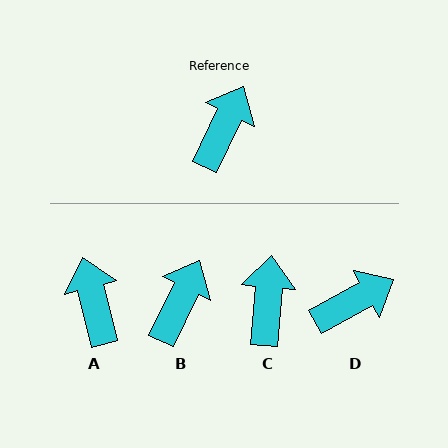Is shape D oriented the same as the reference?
No, it is off by about 36 degrees.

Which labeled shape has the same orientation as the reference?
B.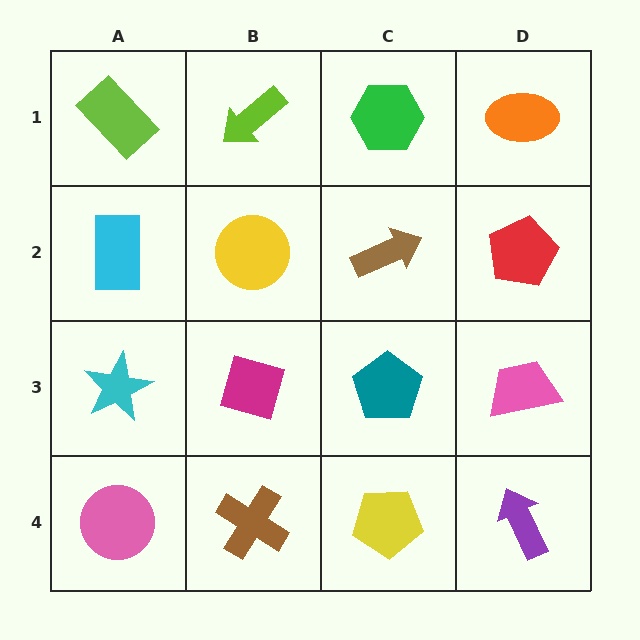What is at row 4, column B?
A brown cross.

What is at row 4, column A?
A pink circle.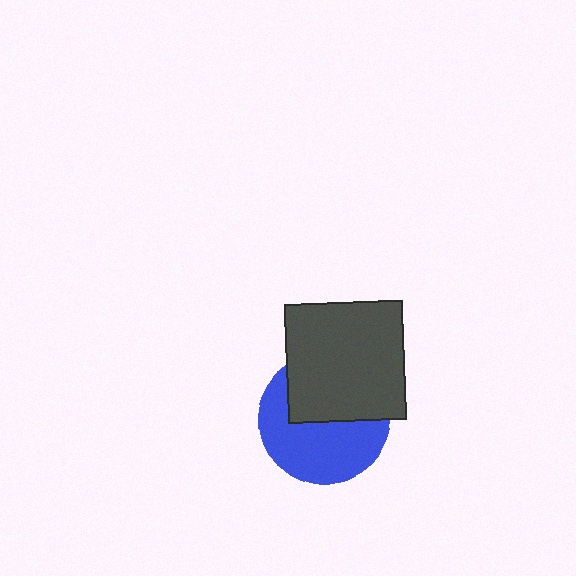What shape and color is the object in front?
The object in front is a dark gray square.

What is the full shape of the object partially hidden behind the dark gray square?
The partially hidden object is a blue circle.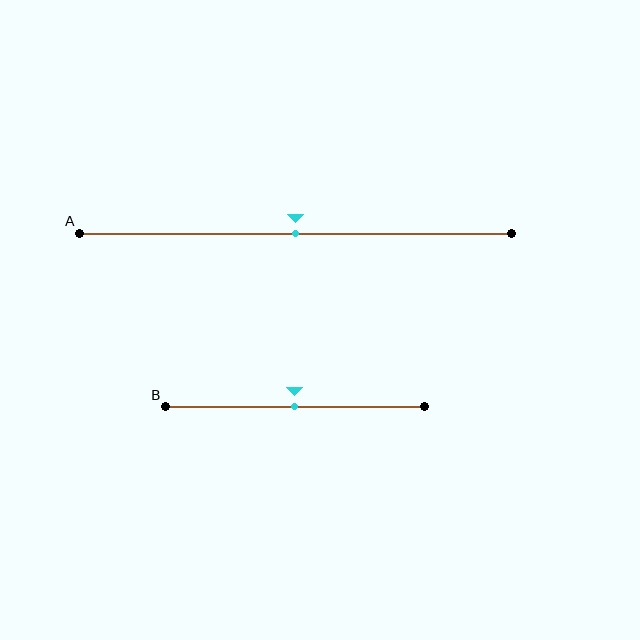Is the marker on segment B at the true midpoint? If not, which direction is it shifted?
Yes, the marker on segment B is at the true midpoint.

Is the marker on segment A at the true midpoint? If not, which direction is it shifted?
Yes, the marker on segment A is at the true midpoint.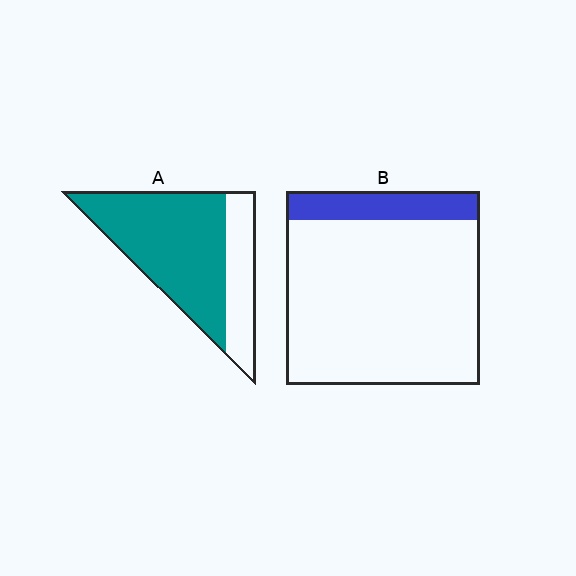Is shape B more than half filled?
No.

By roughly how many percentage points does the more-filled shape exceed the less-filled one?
By roughly 55 percentage points (A over B).